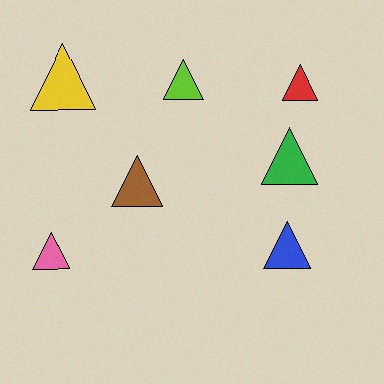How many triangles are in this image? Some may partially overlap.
There are 7 triangles.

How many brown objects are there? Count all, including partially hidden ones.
There is 1 brown object.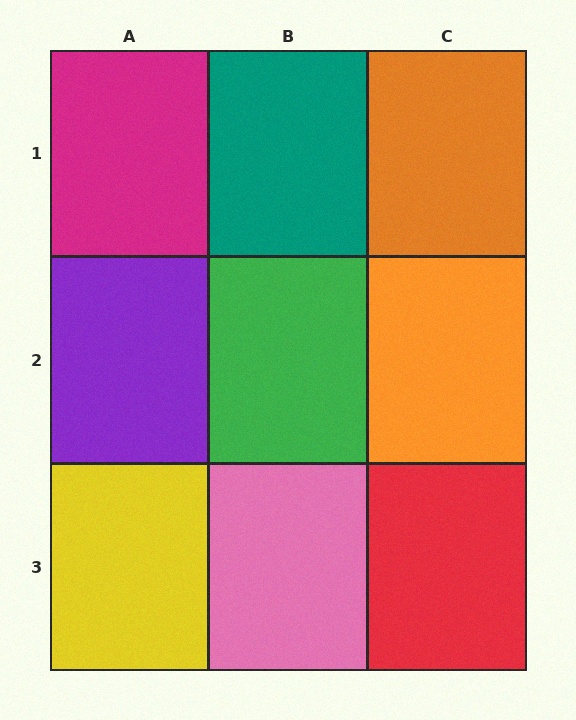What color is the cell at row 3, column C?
Red.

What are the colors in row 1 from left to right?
Magenta, teal, orange.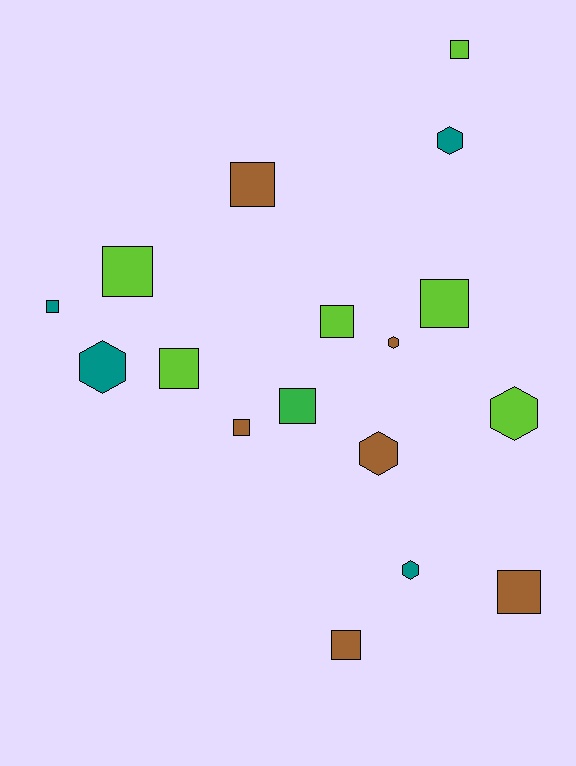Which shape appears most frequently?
Square, with 11 objects.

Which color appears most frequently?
Brown, with 6 objects.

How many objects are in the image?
There are 17 objects.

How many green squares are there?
There is 1 green square.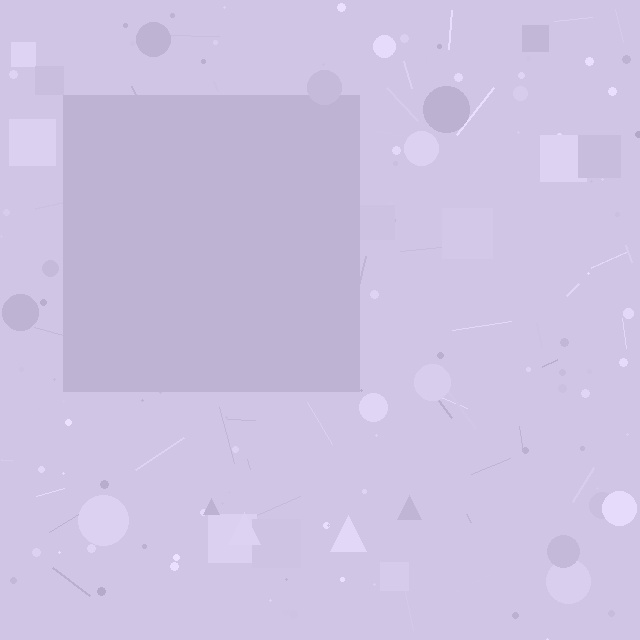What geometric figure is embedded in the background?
A square is embedded in the background.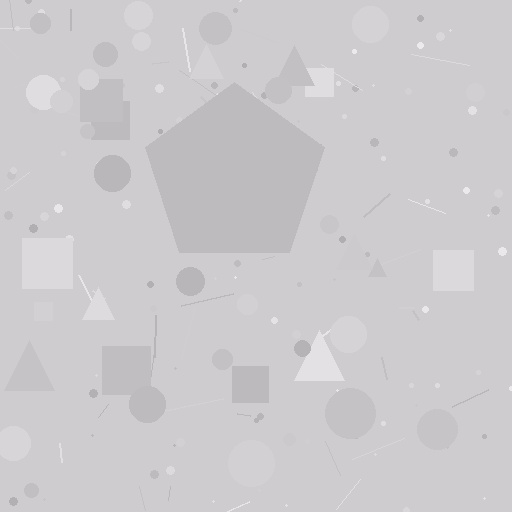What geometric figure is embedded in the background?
A pentagon is embedded in the background.